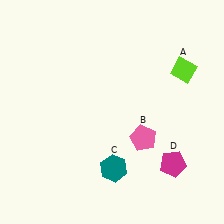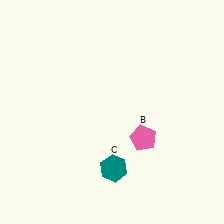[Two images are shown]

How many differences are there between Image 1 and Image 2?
There are 2 differences between the two images.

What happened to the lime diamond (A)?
The lime diamond (A) was removed in Image 2. It was in the top-right area of Image 1.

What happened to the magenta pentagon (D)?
The magenta pentagon (D) was removed in Image 2. It was in the bottom-right area of Image 1.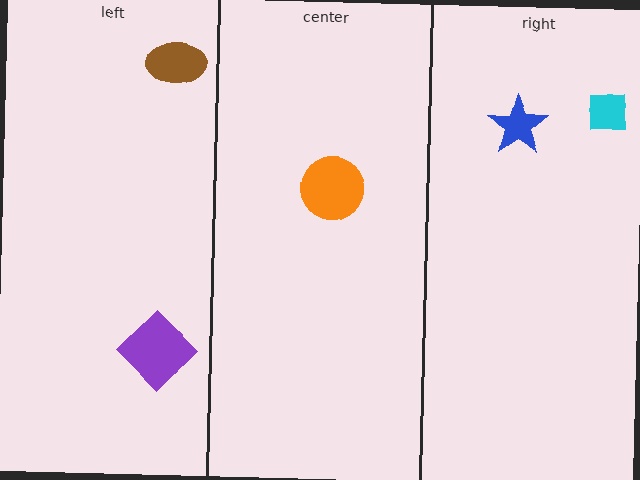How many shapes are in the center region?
1.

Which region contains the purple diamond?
The left region.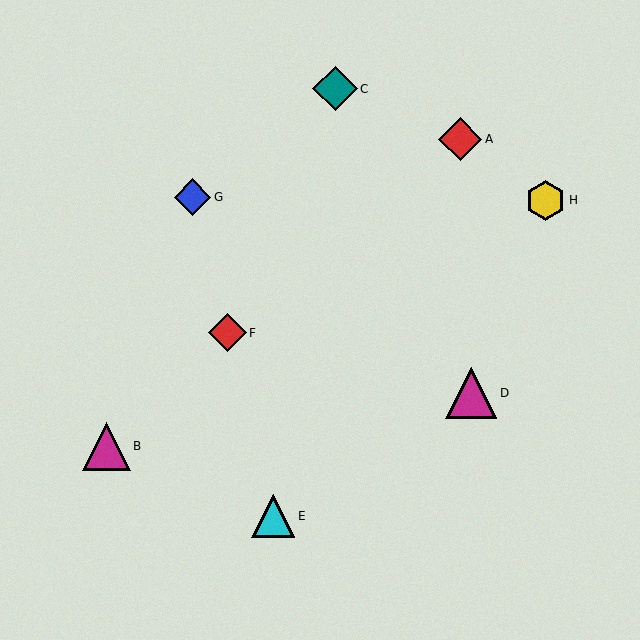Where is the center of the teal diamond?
The center of the teal diamond is at (335, 89).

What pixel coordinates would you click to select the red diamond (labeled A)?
Click at (460, 139) to select the red diamond A.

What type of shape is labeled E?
Shape E is a cyan triangle.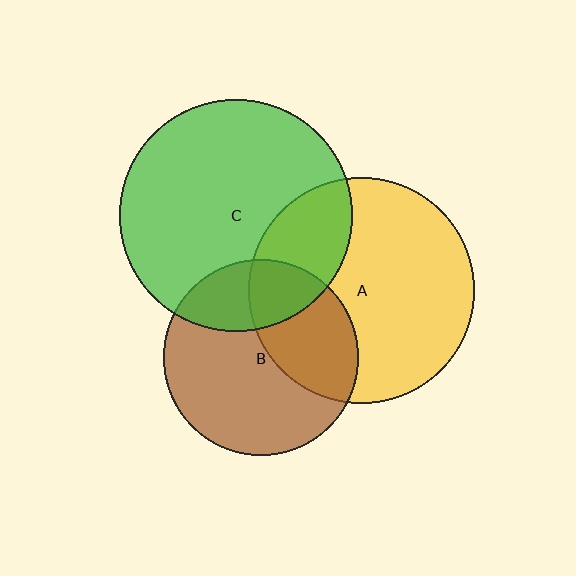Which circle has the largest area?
Circle C (green).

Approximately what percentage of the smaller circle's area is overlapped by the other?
Approximately 35%.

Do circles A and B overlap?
Yes.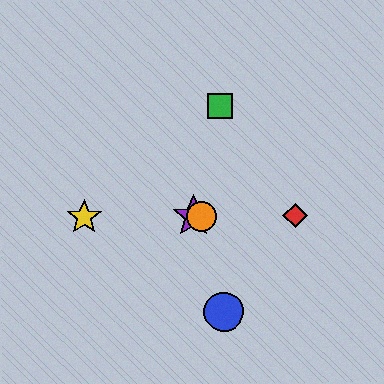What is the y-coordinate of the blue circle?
The blue circle is at y≈312.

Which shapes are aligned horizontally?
The red diamond, the yellow star, the purple star, the orange circle are aligned horizontally.